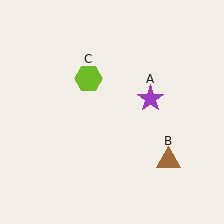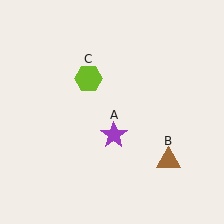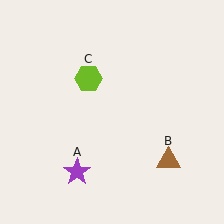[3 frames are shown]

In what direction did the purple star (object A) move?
The purple star (object A) moved down and to the left.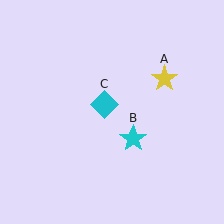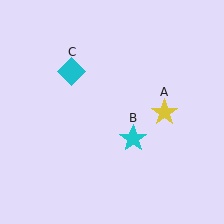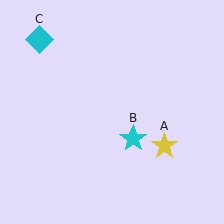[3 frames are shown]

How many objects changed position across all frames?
2 objects changed position: yellow star (object A), cyan diamond (object C).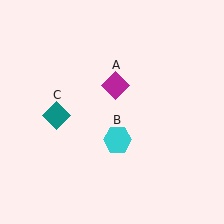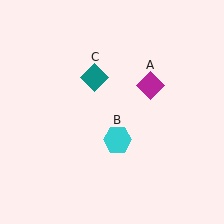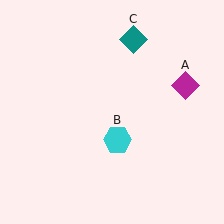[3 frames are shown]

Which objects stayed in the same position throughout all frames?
Cyan hexagon (object B) remained stationary.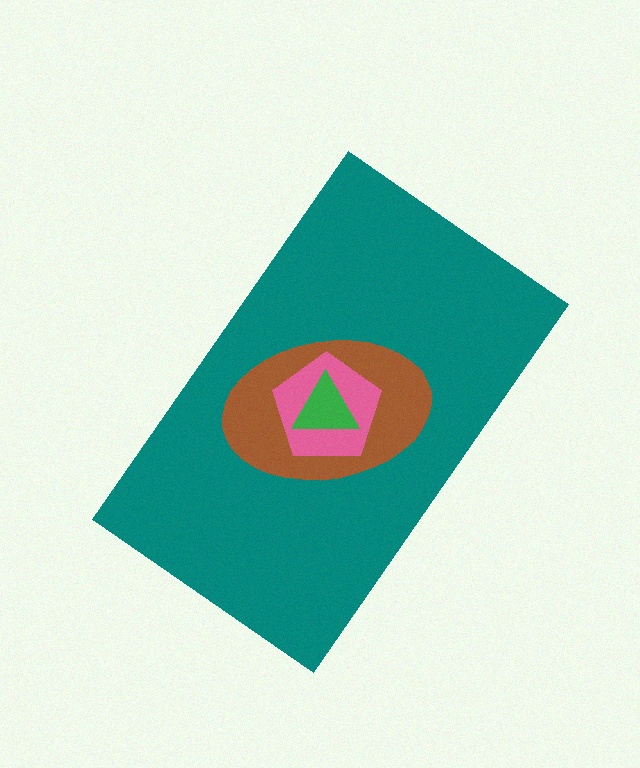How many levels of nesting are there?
4.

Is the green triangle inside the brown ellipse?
Yes.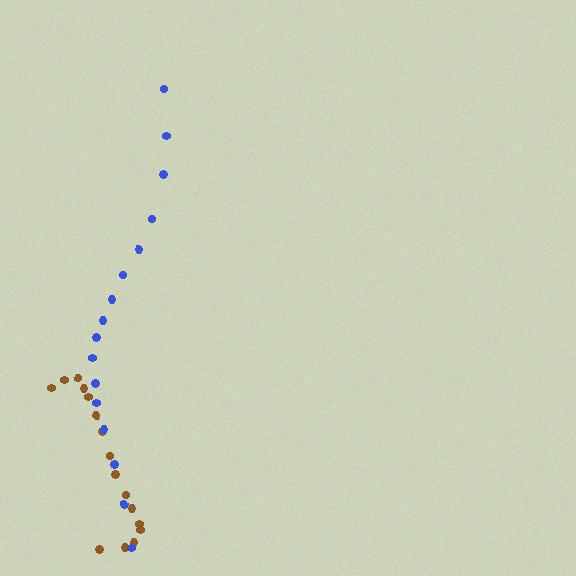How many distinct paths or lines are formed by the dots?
There are 2 distinct paths.